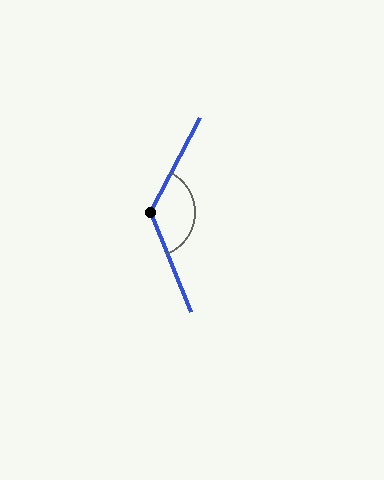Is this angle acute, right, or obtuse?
It is obtuse.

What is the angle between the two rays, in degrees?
Approximately 130 degrees.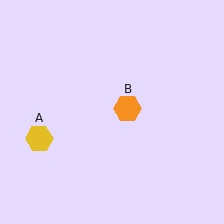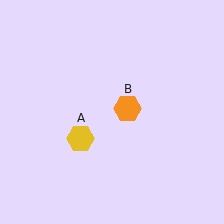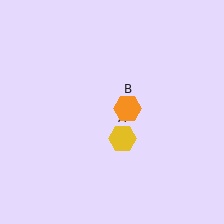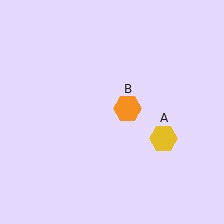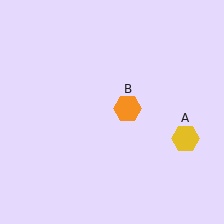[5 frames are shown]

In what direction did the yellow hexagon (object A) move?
The yellow hexagon (object A) moved right.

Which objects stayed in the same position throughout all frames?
Orange hexagon (object B) remained stationary.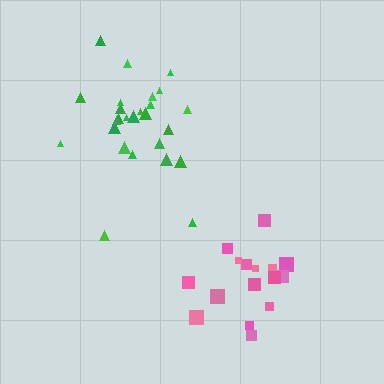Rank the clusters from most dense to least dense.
pink, green.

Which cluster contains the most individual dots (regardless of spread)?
Green (26).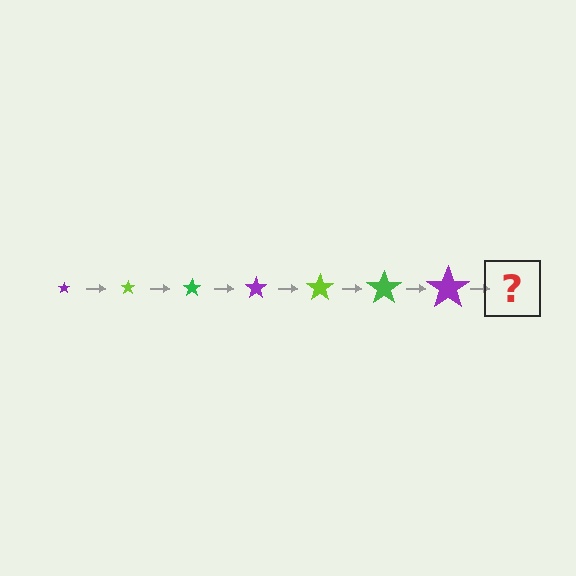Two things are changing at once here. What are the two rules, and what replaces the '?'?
The two rules are that the star grows larger each step and the color cycles through purple, lime, and green. The '?' should be a lime star, larger than the previous one.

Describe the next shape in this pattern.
It should be a lime star, larger than the previous one.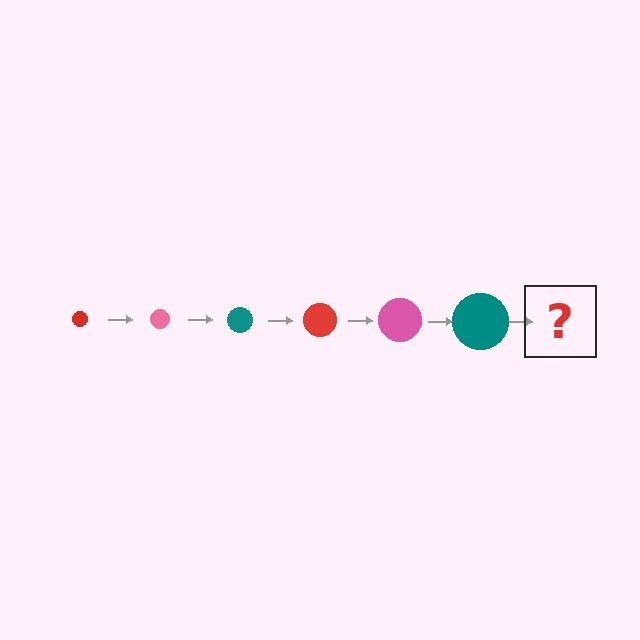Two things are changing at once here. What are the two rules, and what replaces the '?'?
The two rules are that the circle grows larger each step and the color cycles through red, pink, and teal. The '?' should be a red circle, larger than the previous one.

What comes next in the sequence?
The next element should be a red circle, larger than the previous one.